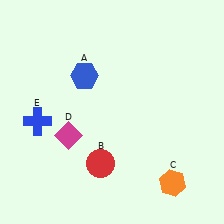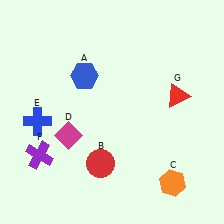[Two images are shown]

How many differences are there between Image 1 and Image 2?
There are 2 differences between the two images.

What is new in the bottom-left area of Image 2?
A purple cross (F) was added in the bottom-left area of Image 2.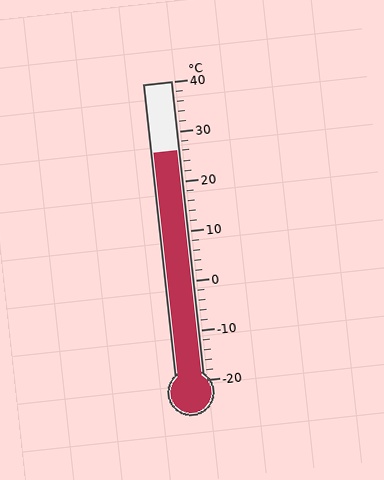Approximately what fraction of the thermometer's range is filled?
The thermometer is filled to approximately 75% of its range.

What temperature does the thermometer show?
The thermometer shows approximately 26°C.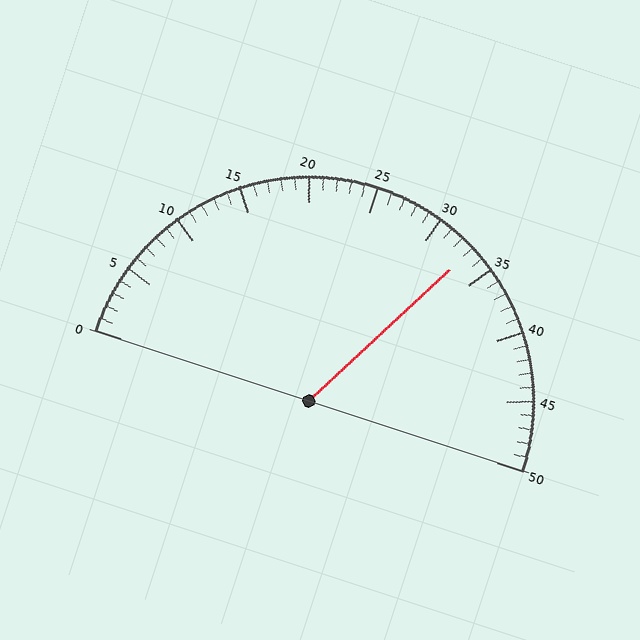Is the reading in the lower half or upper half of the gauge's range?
The reading is in the upper half of the range (0 to 50).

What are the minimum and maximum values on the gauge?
The gauge ranges from 0 to 50.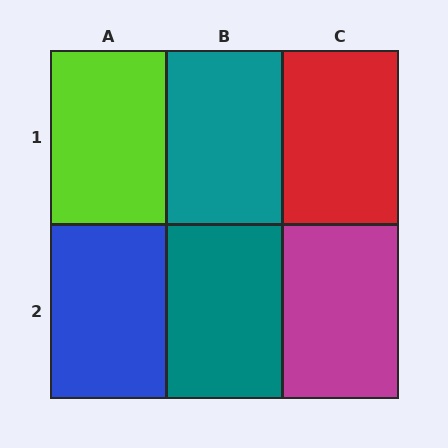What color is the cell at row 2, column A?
Blue.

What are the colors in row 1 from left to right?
Lime, teal, red.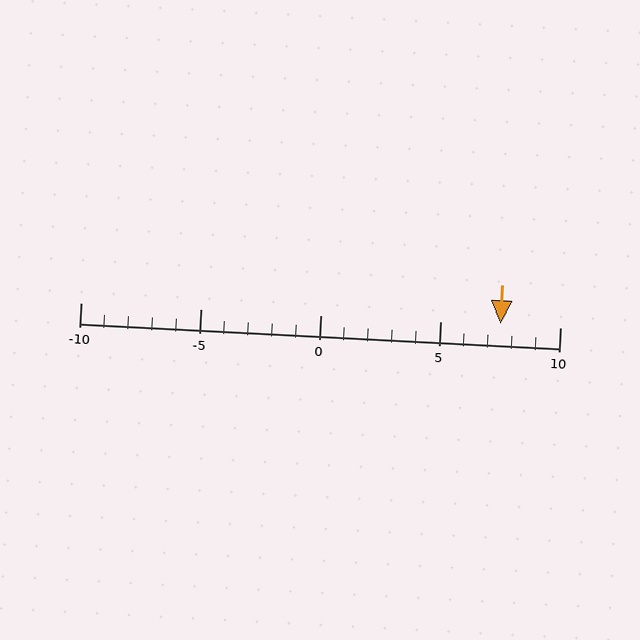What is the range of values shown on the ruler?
The ruler shows values from -10 to 10.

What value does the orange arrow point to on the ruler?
The orange arrow points to approximately 8.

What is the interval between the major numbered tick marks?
The major tick marks are spaced 5 units apart.